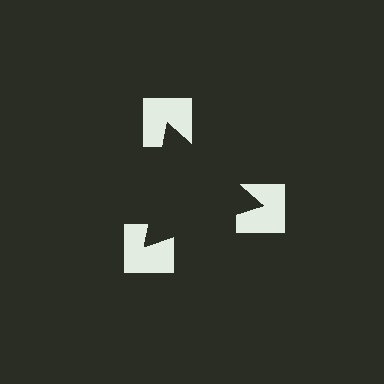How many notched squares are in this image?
There are 3 — one at each vertex of the illusory triangle.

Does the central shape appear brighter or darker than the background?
It typically appears slightly darker than the background, even though no actual brightness change is drawn.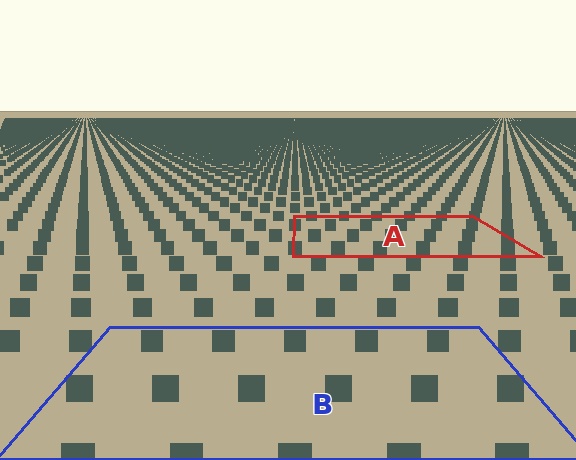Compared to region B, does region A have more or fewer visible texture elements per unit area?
Region A has more texture elements per unit area — they are packed more densely because it is farther away.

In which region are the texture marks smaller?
The texture marks are smaller in region A, because it is farther away.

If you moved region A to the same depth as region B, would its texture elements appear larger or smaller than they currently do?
They would appear larger. At a closer depth, the same texture elements are projected at a bigger on-screen size.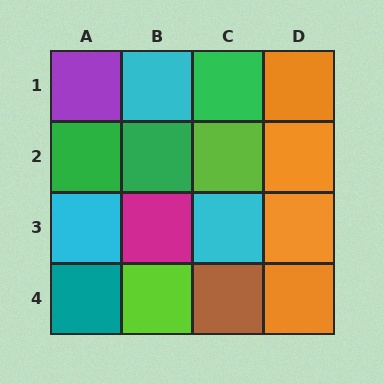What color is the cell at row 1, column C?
Green.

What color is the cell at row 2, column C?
Lime.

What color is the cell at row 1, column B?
Cyan.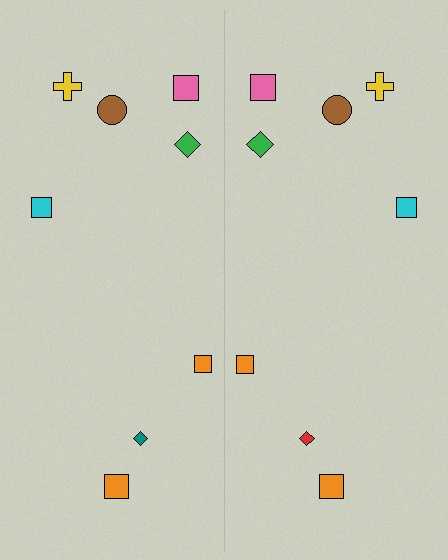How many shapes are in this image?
There are 16 shapes in this image.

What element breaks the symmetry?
The red diamond on the right side breaks the symmetry — its mirror counterpart is teal.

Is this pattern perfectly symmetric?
No, the pattern is not perfectly symmetric. The red diamond on the right side breaks the symmetry — its mirror counterpart is teal.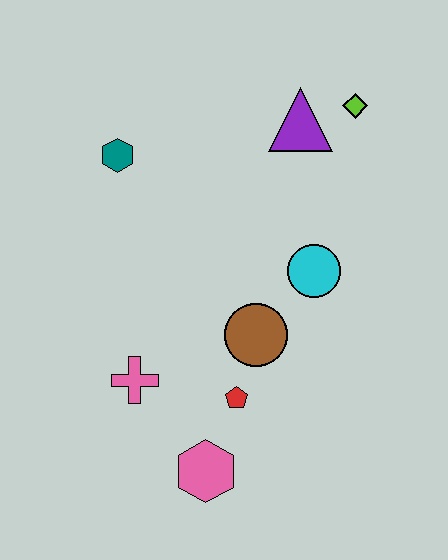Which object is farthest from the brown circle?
The lime diamond is farthest from the brown circle.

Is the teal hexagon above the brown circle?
Yes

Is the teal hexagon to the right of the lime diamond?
No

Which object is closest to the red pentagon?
The brown circle is closest to the red pentagon.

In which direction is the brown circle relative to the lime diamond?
The brown circle is below the lime diamond.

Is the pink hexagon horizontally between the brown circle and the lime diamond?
No